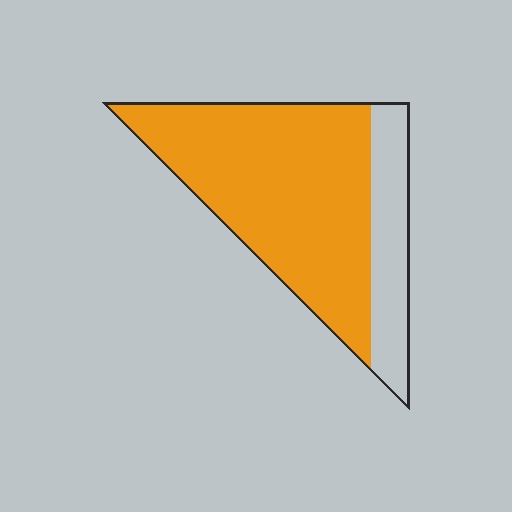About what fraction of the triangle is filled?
About three quarters (3/4).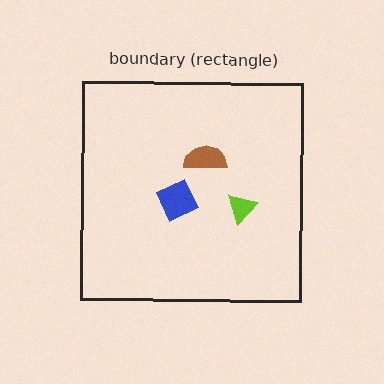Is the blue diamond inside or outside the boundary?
Inside.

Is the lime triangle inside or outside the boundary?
Inside.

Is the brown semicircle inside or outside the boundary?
Inside.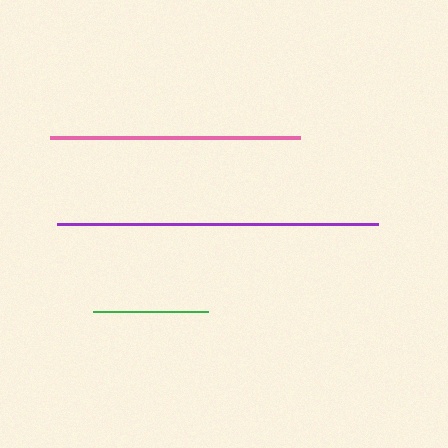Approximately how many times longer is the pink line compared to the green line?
The pink line is approximately 2.2 times the length of the green line.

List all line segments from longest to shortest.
From longest to shortest: purple, pink, green.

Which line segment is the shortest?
The green line is the shortest at approximately 115 pixels.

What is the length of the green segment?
The green segment is approximately 115 pixels long.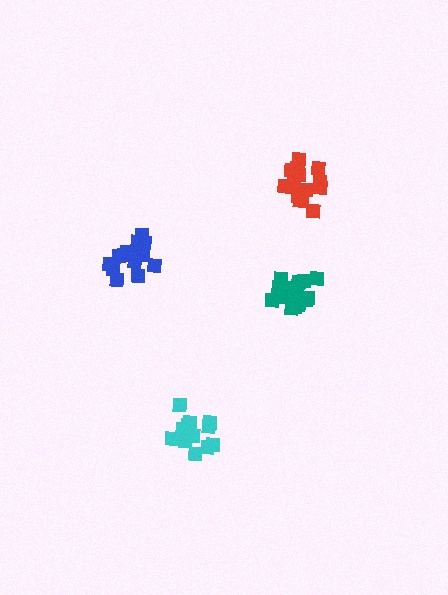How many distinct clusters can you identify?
There are 4 distinct clusters.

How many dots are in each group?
Group 1: 18 dots, Group 2: 12 dots, Group 3: 18 dots, Group 4: 15 dots (63 total).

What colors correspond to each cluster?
The clusters are colored: teal, cyan, red, blue.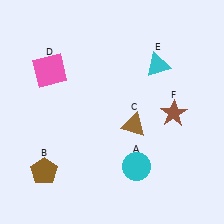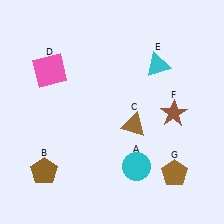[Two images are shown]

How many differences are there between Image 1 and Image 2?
There is 1 difference between the two images.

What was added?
A brown pentagon (G) was added in Image 2.